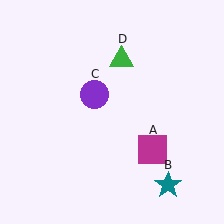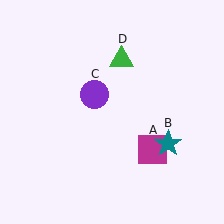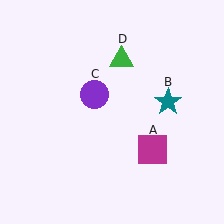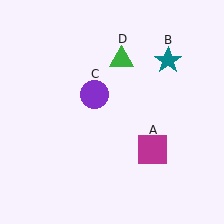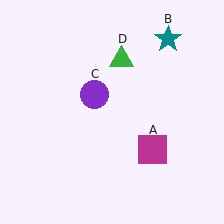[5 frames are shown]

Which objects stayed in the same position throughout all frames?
Magenta square (object A) and purple circle (object C) and green triangle (object D) remained stationary.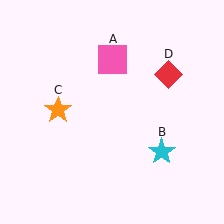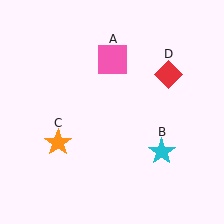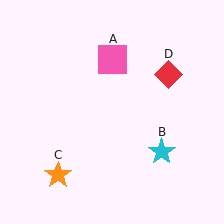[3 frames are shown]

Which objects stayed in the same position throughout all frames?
Pink square (object A) and cyan star (object B) and red diamond (object D) remained stationary.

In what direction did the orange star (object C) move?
The orange star (object C) moved down.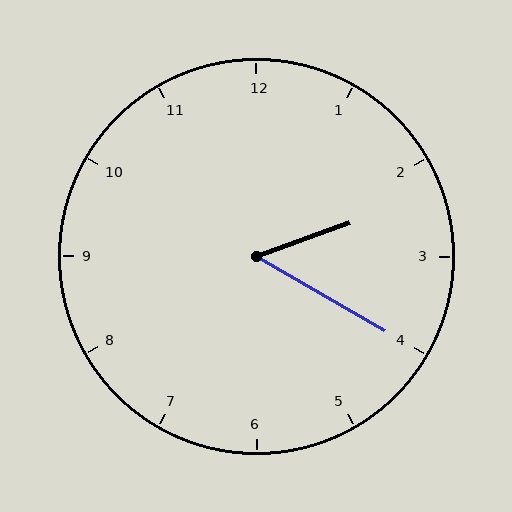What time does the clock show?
2:20.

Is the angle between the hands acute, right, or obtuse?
It is acute.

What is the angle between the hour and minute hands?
Approximately 50 degrees.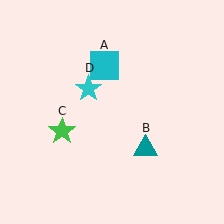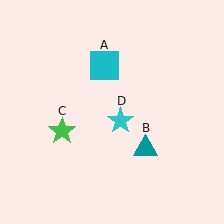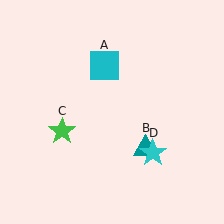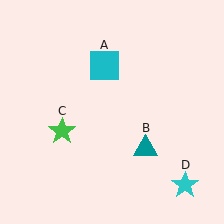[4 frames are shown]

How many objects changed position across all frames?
1 object changed position: cyan star (object D).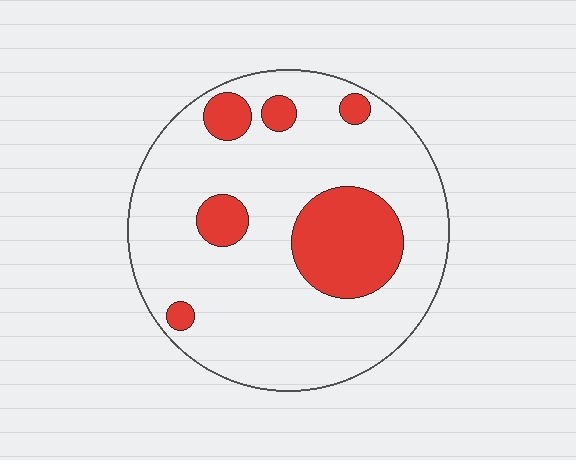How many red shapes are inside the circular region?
6.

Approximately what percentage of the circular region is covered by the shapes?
Approximately 20%.